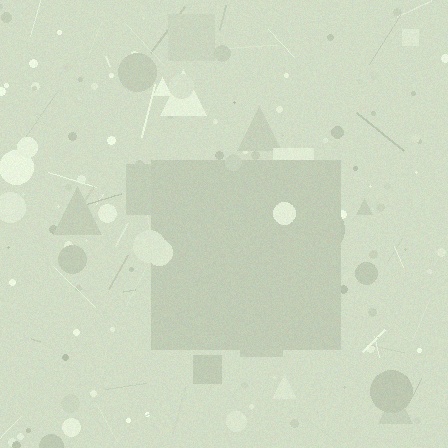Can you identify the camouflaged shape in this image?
The camouflaged shape is a square.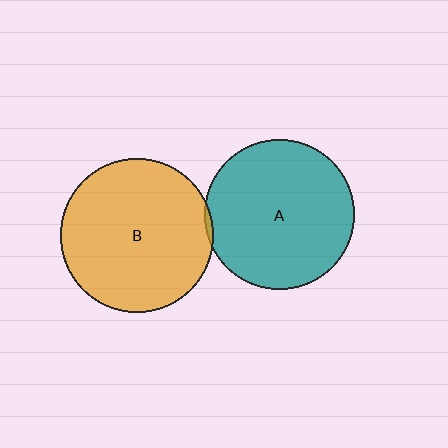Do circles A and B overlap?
Yes.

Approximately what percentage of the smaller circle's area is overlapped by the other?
Approximately 5%.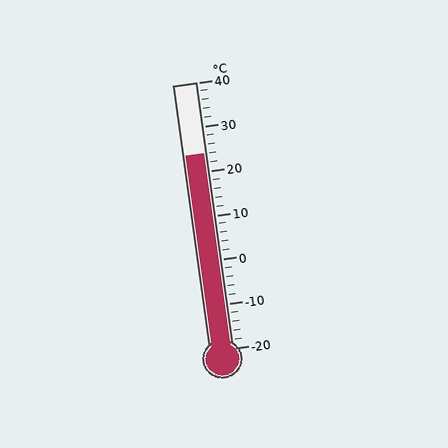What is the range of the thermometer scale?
The thermometer scale ranges from -20°C to 40°C.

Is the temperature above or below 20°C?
The temperature is above 20°C.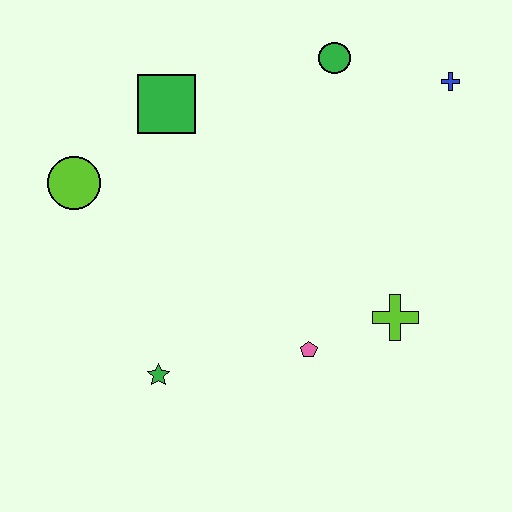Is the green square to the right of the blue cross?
No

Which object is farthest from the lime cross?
The lime circle is farthest from the lime cross.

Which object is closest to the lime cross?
The pink pentagon is closest to the lime cross.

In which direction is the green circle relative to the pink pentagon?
The green circle is above the pink pentagon.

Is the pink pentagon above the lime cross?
No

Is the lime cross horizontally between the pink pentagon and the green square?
No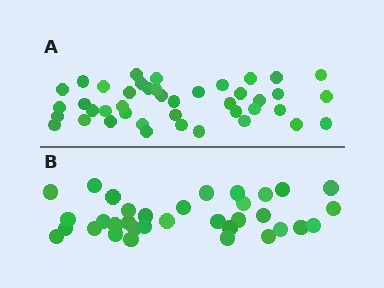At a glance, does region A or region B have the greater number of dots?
Region A (the top region) has more dots.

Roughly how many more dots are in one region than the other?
Region A has roughly 8 or so more dots than region B.